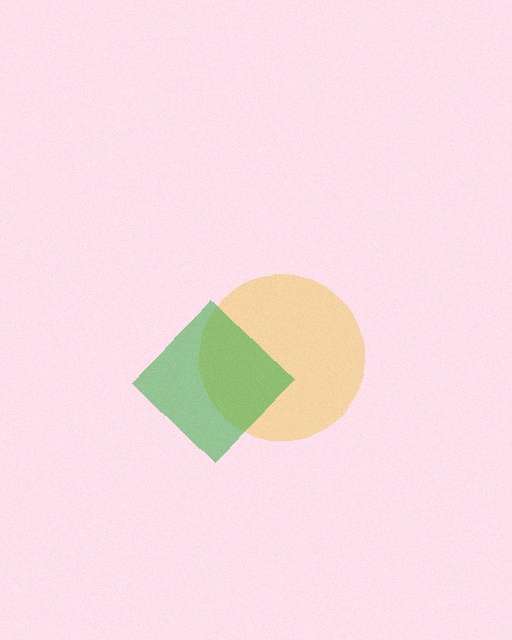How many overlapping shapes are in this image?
There are 2 overlapping shapes in the image.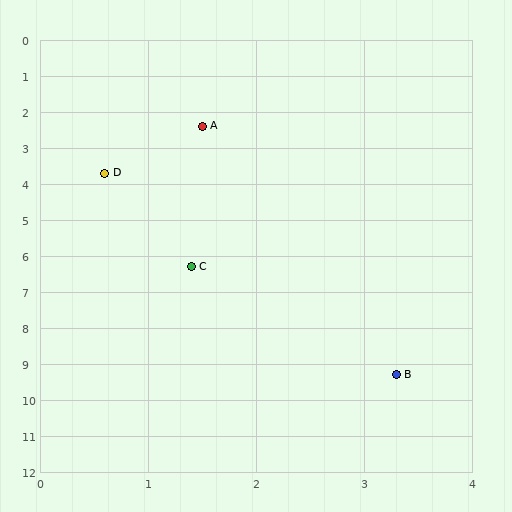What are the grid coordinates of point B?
Point B is at approximately (3.3, 9.3).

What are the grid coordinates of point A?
Point A is at approximately (1.5, 2.4).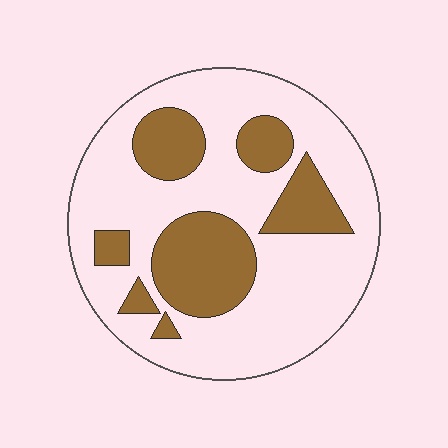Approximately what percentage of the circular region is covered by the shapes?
Approximately 30%.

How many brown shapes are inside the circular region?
7.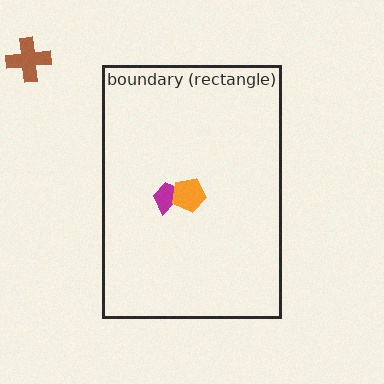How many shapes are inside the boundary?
2 inside, 1 outside.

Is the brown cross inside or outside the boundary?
Outside.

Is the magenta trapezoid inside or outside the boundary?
Inside.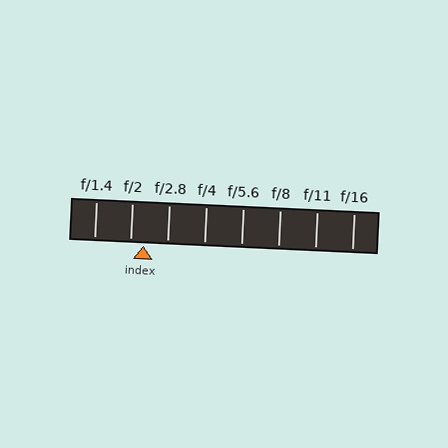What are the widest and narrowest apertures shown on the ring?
The widest aperture shown is f/1.4 and the narrowest is f/16.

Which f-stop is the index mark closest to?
The index mark is closest to f/2.